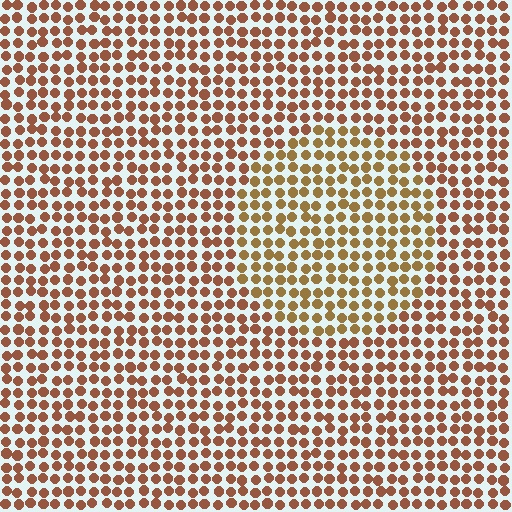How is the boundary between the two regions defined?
The boundary is defined purely by a slight shift in hue (about 24 degrees). Spacing, size, and orientation are identical on both sides.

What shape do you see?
I see a circle.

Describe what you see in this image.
The image is filled with small brown elements in a uniform arrangement. A circle-shaped region is visible where the elements are tinted to a slightly different hue, forming a subtle color boundary.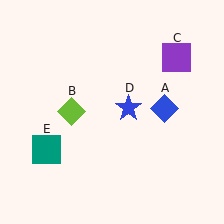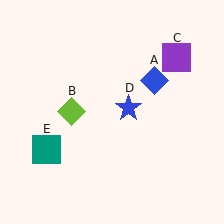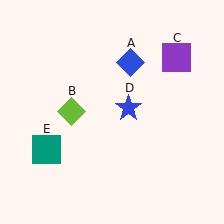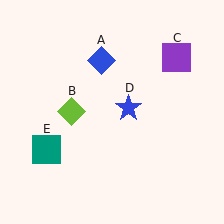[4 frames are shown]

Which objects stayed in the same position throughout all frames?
Lime diamond (object B) and purple square (object C) and blue star (object D) and teal square (object E) remained stationary.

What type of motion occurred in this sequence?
The blue diamond (object A) rotated counterclockwise around the center of the scene.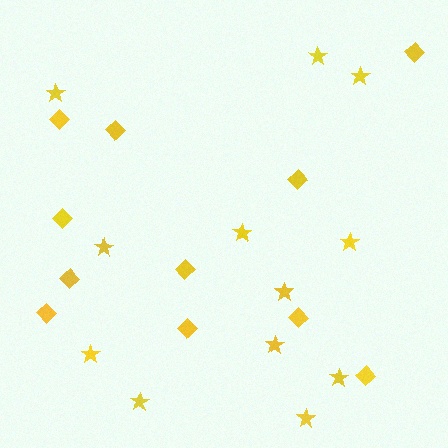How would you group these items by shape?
There are 2 groups: one group of stars (12) and one group of diamonds (11).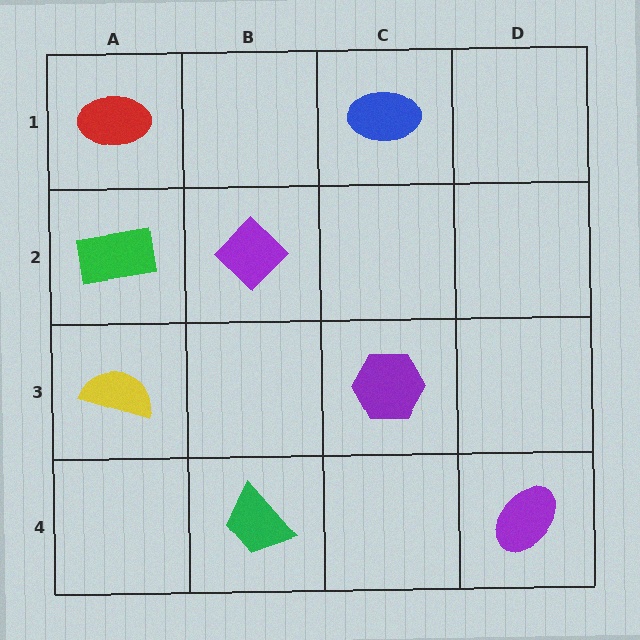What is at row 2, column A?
A green rectangle.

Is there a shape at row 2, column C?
No, that cell is empty.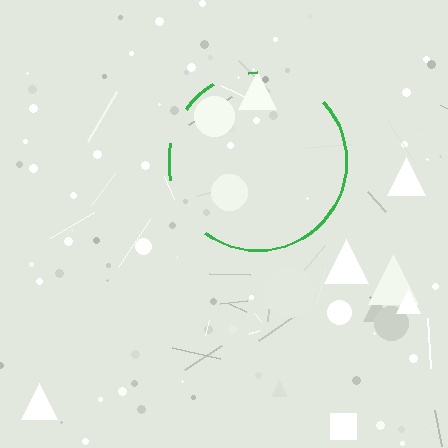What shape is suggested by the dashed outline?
The dashed outline suggests a circle.